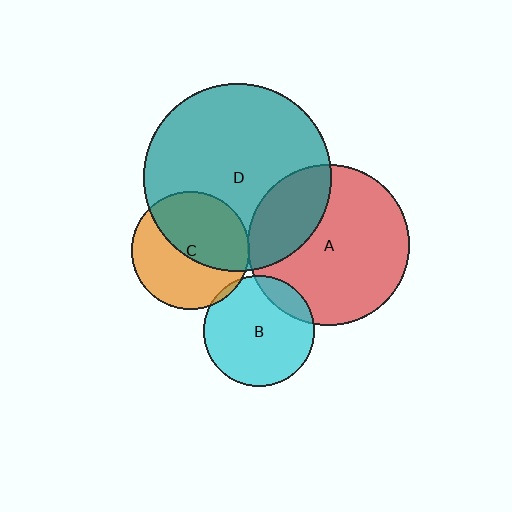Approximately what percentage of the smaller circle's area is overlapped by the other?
Approximately 30%.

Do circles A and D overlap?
Yes.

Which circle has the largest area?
Circle D (teal).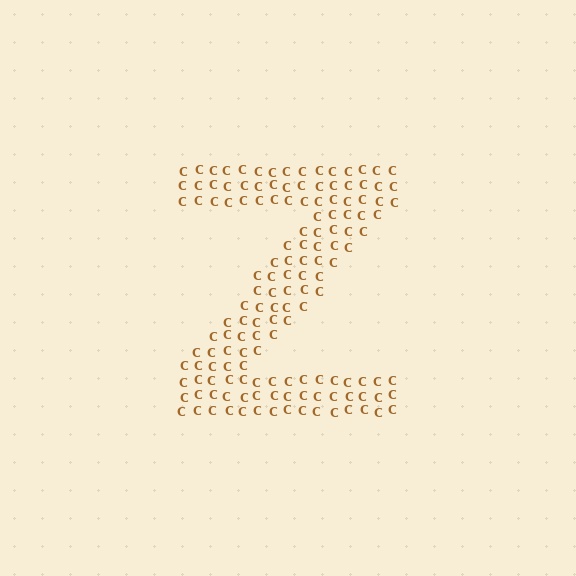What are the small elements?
The small elements are letter C's.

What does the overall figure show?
The overall figure shows the letter Z.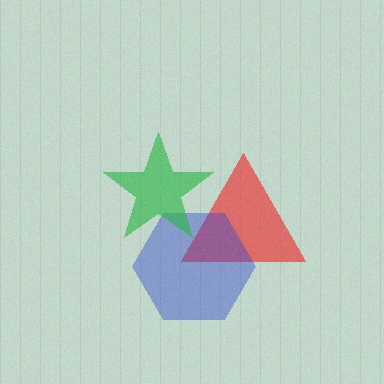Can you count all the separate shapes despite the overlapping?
Yes, there are 3 separate shapes.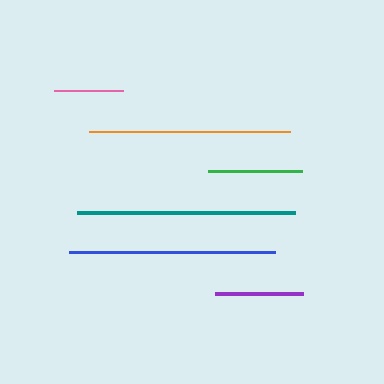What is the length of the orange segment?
The orange segment is approximately 201 pixels long.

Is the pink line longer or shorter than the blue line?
The blue line is longer than the pink line.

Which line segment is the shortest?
The pink line is the shortest at approximately 69 pixels.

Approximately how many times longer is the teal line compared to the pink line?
The teal line is approximately 3.1 times the length of the pink line.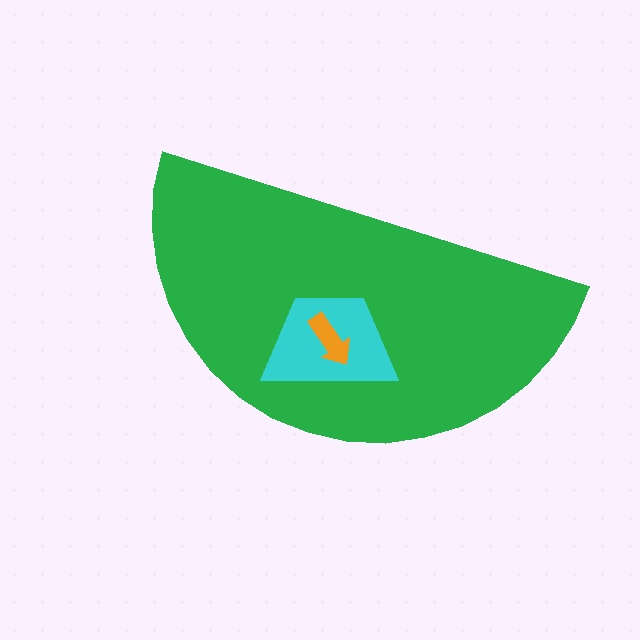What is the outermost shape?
The green semicircle.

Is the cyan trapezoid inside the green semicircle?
Yes.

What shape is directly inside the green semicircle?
The cyan trapezoid.